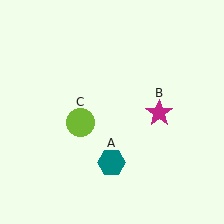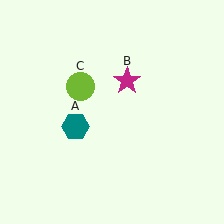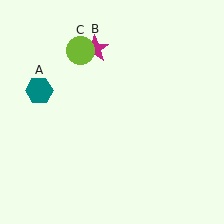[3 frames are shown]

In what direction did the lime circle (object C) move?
The lime circle (object C) moved up.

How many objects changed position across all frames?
3 objects changed position: teal hexagon (object A), magenta star (object B), lime circle (object C).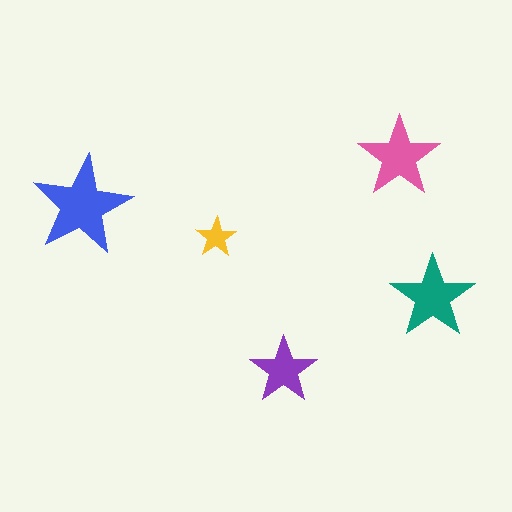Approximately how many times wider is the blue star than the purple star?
About 1.5 times wider.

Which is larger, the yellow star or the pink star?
The pink one.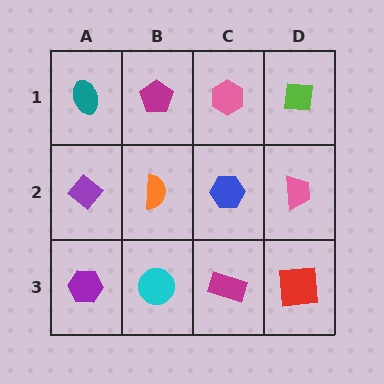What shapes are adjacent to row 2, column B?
A magenta pentagon (row 1, column B), a cyan circle (row 3, column B), a purple diamond (row 2, column A), a blue hexagon (row 2, column C).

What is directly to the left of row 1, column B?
A teal ellipse.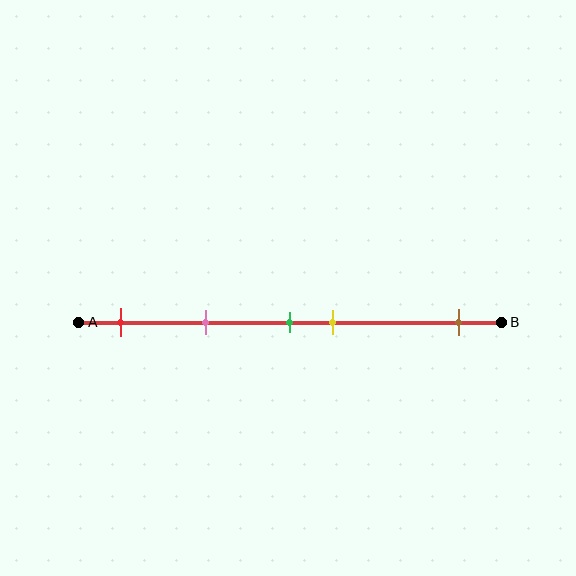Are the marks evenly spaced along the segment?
No, the marks are not evenly spaced.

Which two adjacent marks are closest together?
The green and yellow marks are the closest adjacent pair.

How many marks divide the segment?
There are 5 marks dividing the segment.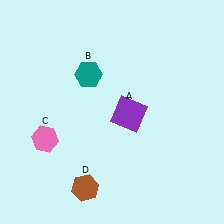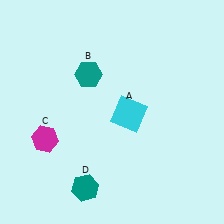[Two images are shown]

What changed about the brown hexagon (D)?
In Image 1, D is brown. In Image 2, it changed to teal.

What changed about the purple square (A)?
In Image 1, A is purple. In Image 2, it changed to cyan.